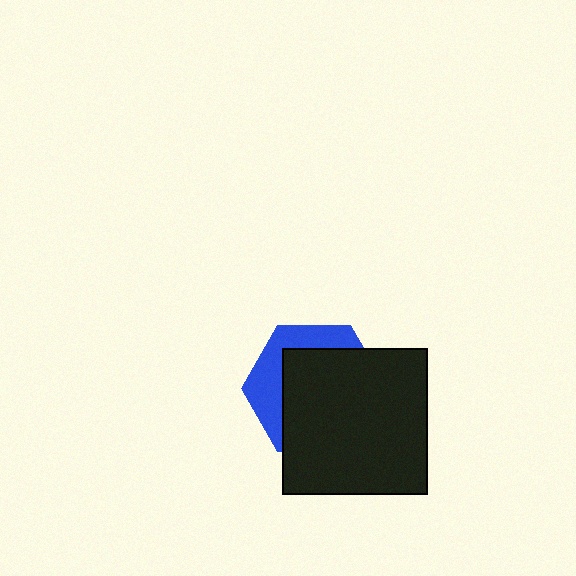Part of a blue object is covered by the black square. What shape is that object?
It is a hexagon.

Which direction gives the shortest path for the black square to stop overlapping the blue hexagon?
Moving toward the lower-right gives the shortest separation.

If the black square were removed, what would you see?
You would see the complete blue hexagon.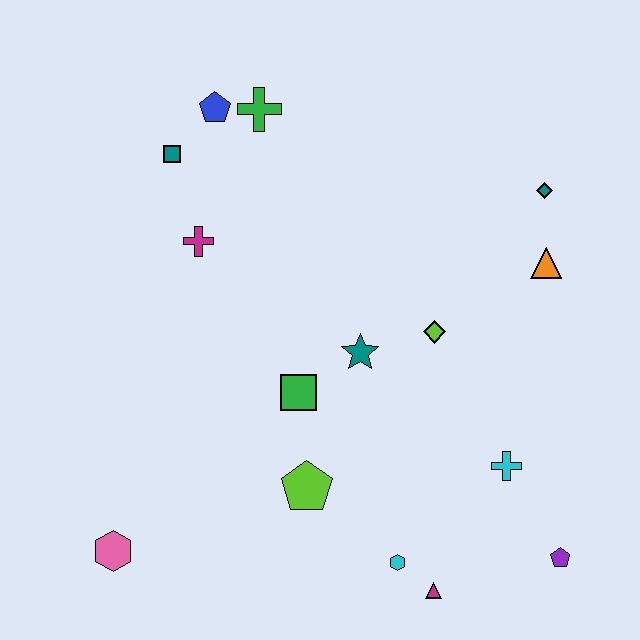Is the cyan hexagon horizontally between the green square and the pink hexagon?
No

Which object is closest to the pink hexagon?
The lime pentagon is closest to the pink hexagon.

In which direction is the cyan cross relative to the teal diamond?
The cyan cross is below the teal diamond.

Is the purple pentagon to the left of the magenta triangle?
No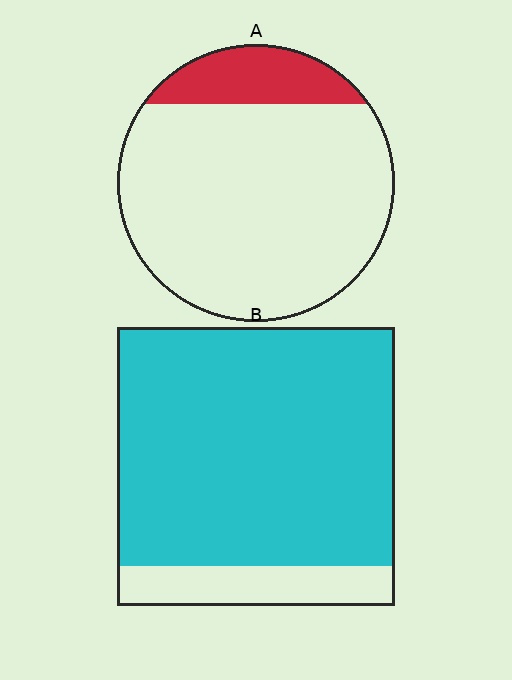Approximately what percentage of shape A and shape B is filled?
A is approximately 15% and B is approximately 85%.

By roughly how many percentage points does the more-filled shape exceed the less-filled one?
By roughly 70 percentage points (B over A).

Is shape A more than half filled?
No.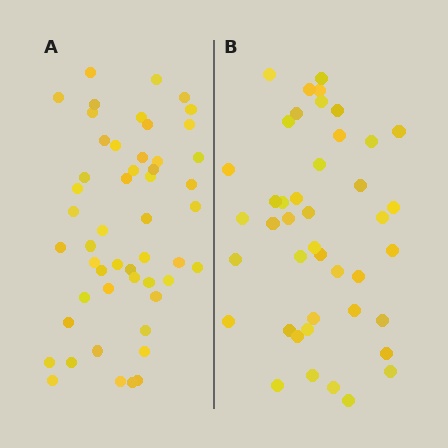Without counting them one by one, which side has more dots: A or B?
Region A (the left region) has more dots.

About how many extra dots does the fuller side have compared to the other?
Region A has roughly 8 or so more dots than region B.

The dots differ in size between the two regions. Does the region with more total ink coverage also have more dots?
No. Region B has more total ink coverage because its dots are larger, but region A actually contains more individual dots. Total area can be misleading — the number of items is what matters here.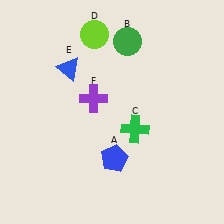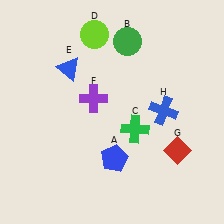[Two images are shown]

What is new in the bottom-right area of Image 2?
A red diamond (G) was added in the bottom-right area of Image 2.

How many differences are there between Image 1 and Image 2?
There are 2 differences between the two images.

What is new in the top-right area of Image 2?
A blue cross (H) was added in the top-right area of Image 2.